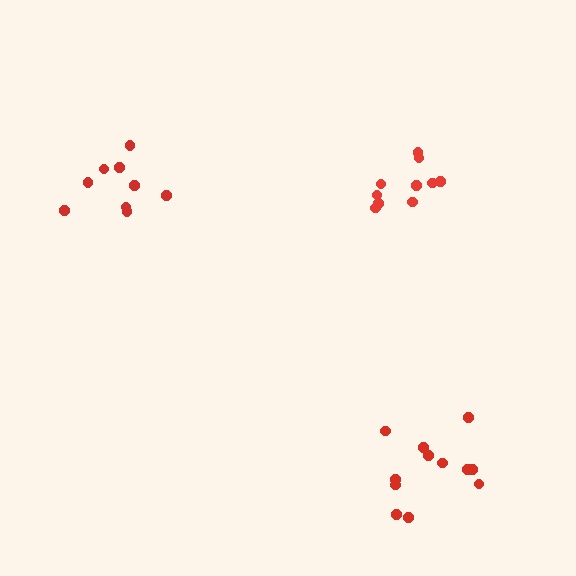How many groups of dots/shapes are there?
There are 3 groups.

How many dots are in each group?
Group 1: 12 dots, Group 2: 9 dots, Group 3: 10 dots (31 total).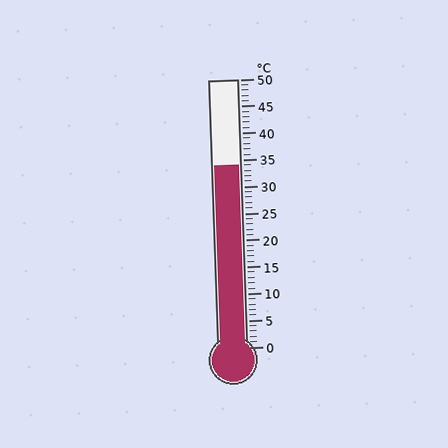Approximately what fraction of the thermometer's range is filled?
The thermometer is filled to approximately 70% of its range.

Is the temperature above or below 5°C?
The temperature is above 5°C.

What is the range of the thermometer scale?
The thermometer scale ranges from 0°C to 50°C.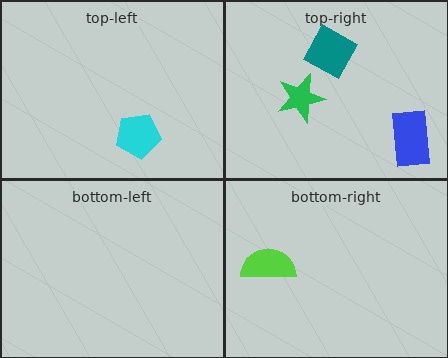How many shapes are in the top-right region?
3.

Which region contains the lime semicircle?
The bottom-right region.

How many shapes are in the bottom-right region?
1.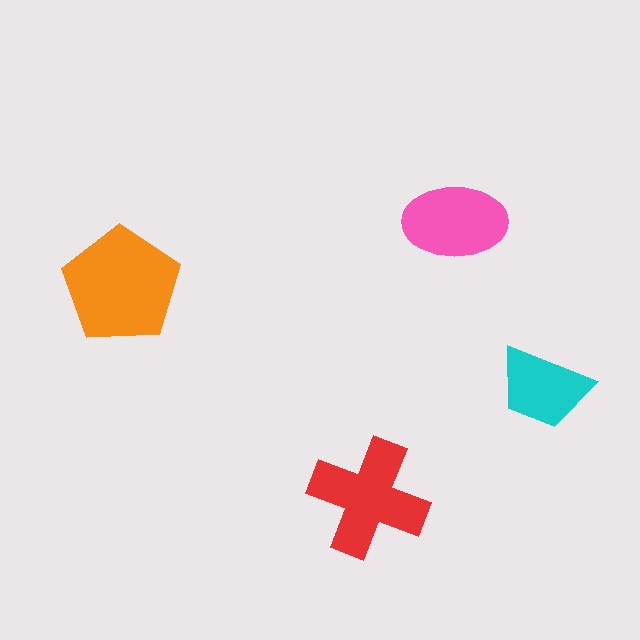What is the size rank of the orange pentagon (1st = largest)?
1st.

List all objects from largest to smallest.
The orange pentagon, the red cross, the pink ellipse, the cyan trapezoid.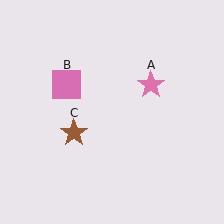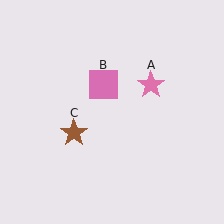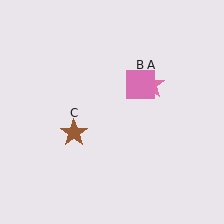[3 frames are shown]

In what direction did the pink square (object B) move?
The pink square (object B) moved right.